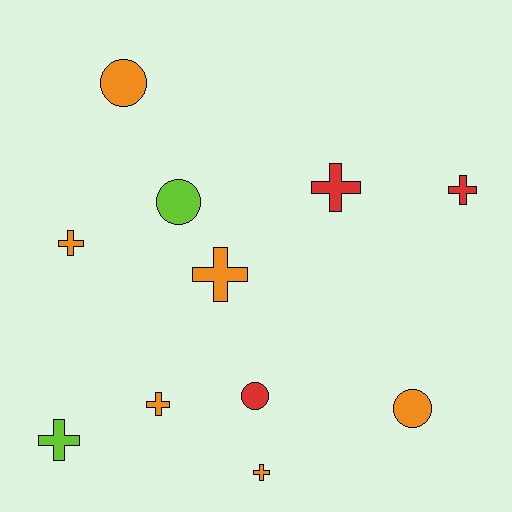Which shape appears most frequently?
Cross, with 7 objects.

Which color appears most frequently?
Orange, with 6 objects.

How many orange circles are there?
There are 2 orange circles.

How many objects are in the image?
There are 11 objects.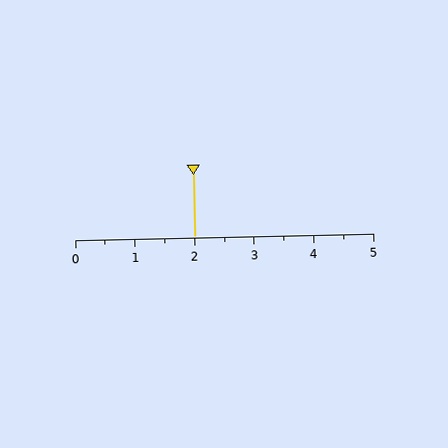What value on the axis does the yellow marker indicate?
The marker indicates approximately 2.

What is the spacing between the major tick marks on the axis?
The major ticks are spaced 1 apart.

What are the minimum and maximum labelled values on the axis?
The axis runs from 0 to 5.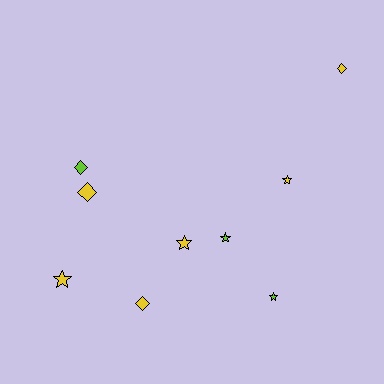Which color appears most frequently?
Yellow, with 6 objects.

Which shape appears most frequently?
Star, with 5 objects.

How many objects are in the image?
There are 9 objects.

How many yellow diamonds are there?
There are 3 yellow diamonds.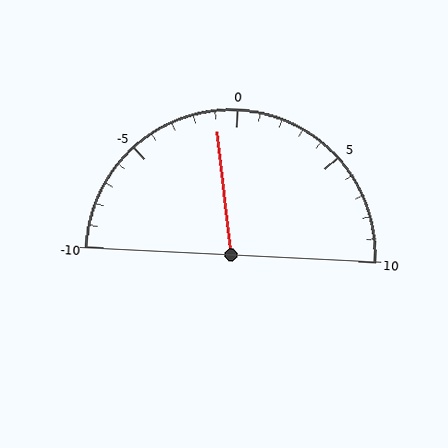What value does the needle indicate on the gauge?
The needle indicates approximately -1.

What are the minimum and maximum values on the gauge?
The gauge ranges from -10 to 10.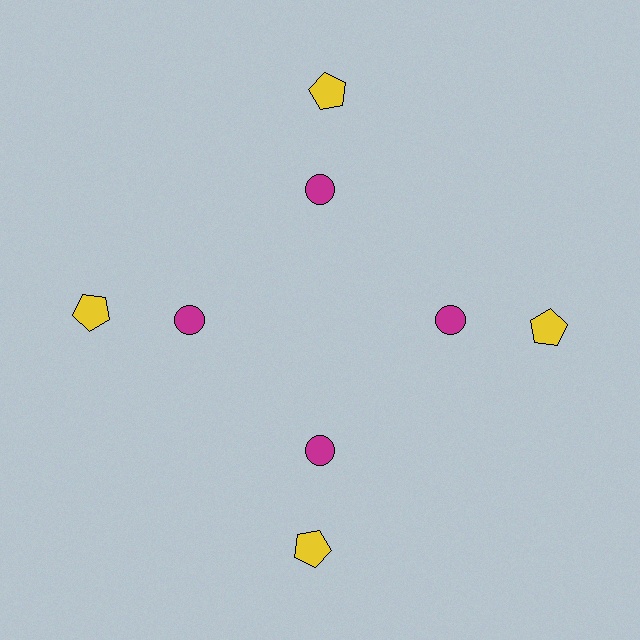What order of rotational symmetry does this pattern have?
This pattern has 4-fold rotational symmetry.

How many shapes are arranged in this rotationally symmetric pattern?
There are 8 shapes, arranged in 4 groups of 2.